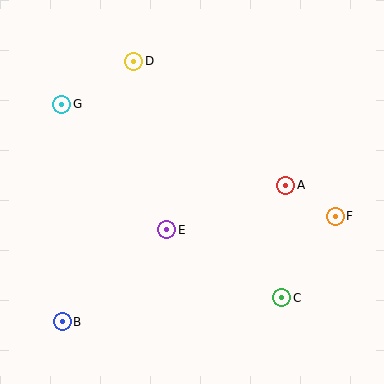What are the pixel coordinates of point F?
Point F is at (335, 216).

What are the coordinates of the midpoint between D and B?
The midpoint between D and B is at (98, 192).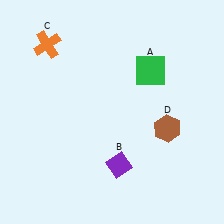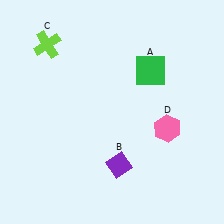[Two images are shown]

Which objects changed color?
C changed from orange to lime. D changed from brown to pink.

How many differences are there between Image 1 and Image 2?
There are 2 differences between the two images.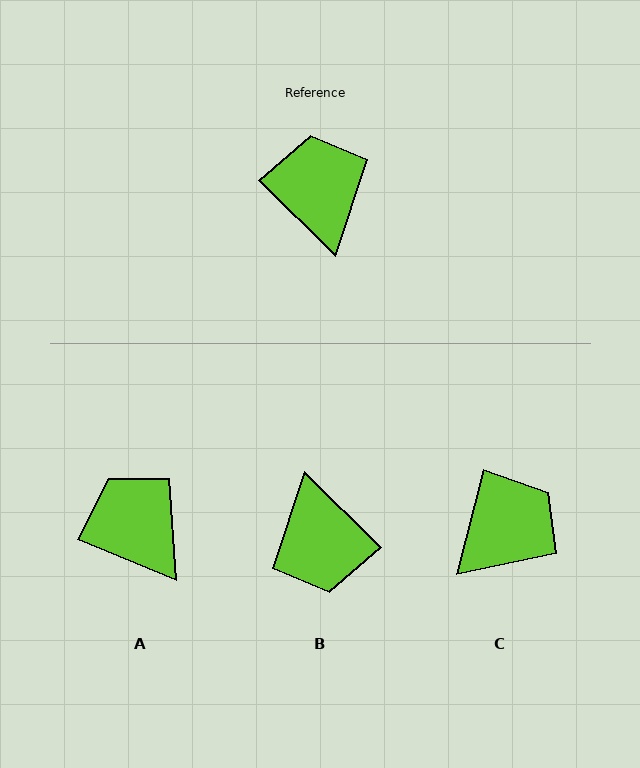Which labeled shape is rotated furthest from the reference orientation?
B, about 180 degrees away.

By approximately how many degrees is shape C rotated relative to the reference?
Approximately 60 degrees clockwise.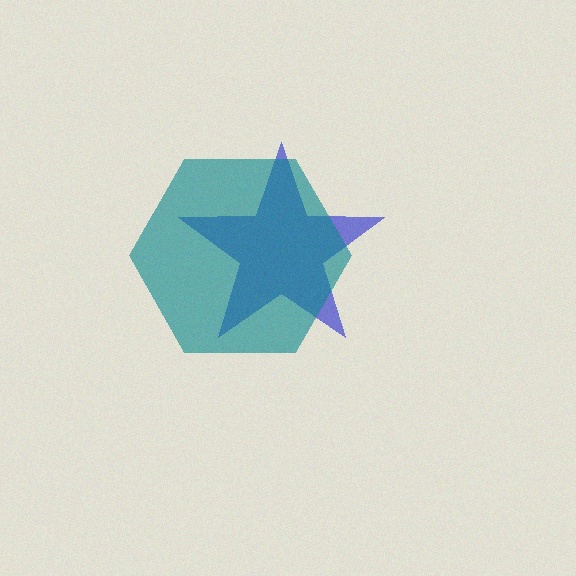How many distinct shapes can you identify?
There are 2 distinct shapes: a blue star, a teal hexagon.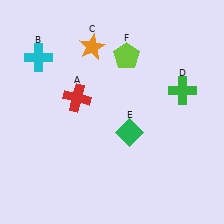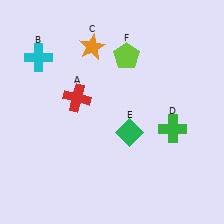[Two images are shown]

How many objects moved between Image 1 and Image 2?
1 object moved between the two images.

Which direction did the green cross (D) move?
The green cross (D) moved down.